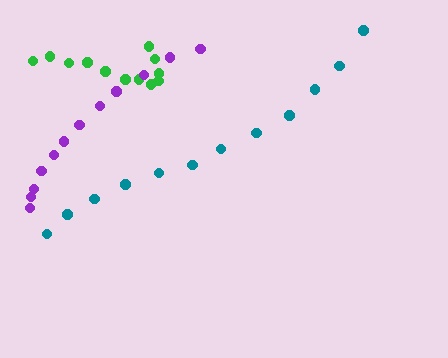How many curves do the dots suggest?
There are 3 distinct paths.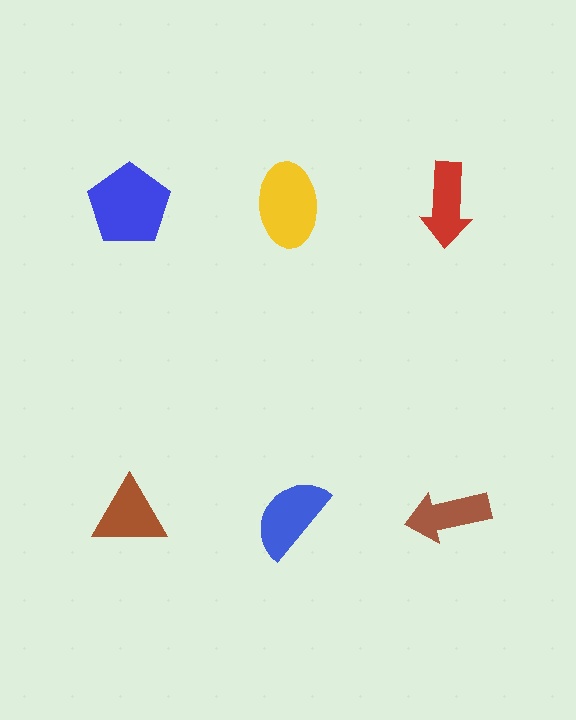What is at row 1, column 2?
A yellow ellipse.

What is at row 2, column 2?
A blue semicircle.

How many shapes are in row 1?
3 shapes.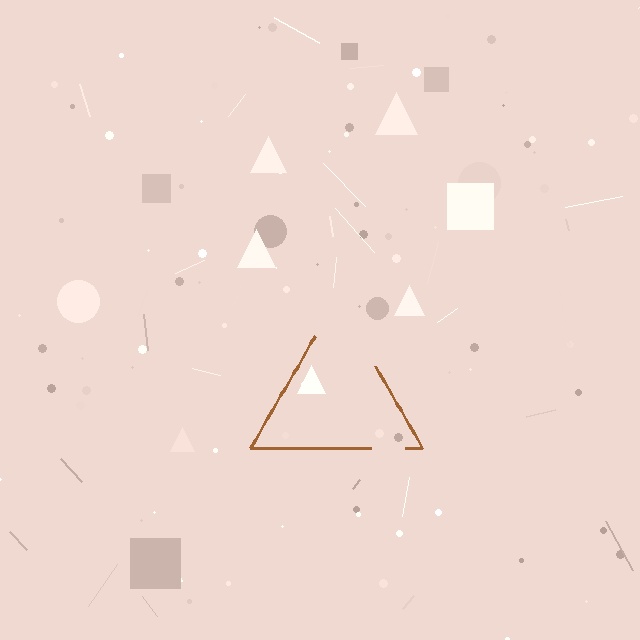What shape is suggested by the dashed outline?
The dashed outline suggests a triangle.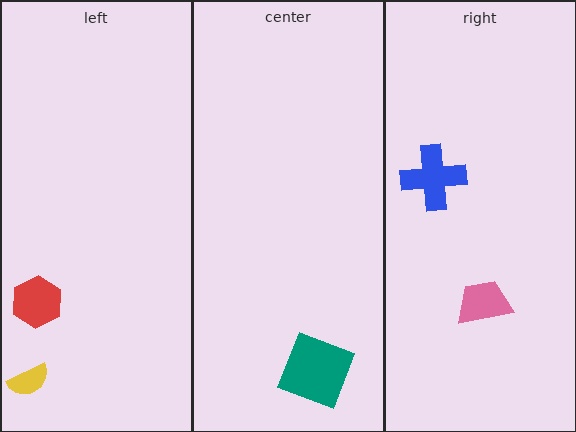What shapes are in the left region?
The yellow semicircle, the red hexagon.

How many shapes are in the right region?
2.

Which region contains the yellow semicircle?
The left region.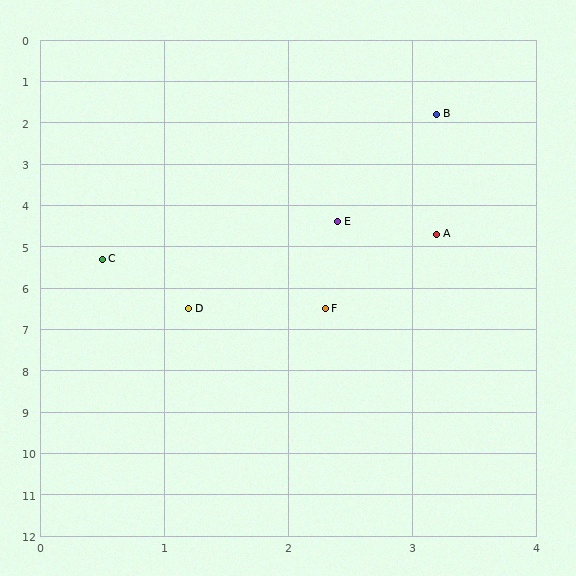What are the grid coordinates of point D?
Point D is at approximately (1.2, 6.5).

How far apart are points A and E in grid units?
Points A and E are about 0.9 grid units apart.